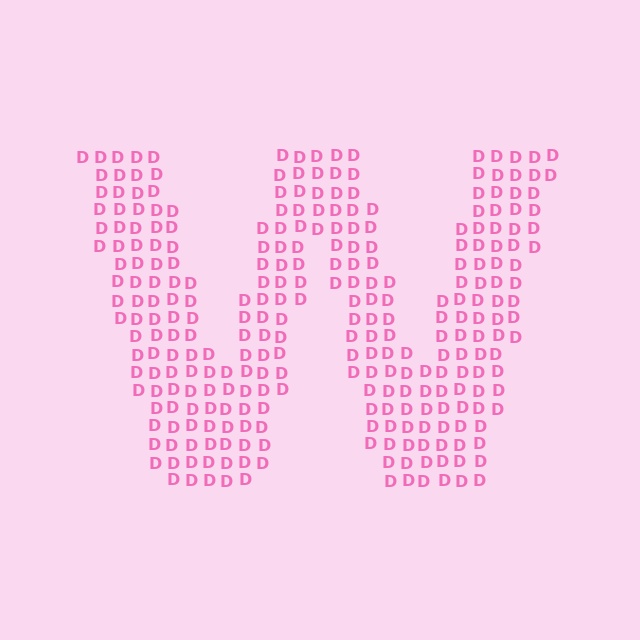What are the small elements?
The small elements are letter D's.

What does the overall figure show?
The overall figure shows the letter W.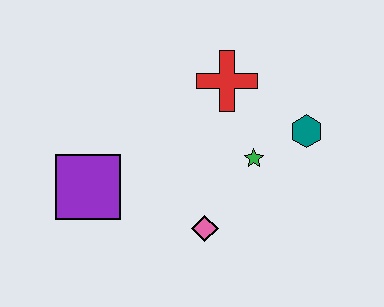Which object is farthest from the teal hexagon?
The purple square is farthest from the teal hexagon.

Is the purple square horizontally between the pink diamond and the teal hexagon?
No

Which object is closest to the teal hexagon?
The green star is closest to the teal hexagon.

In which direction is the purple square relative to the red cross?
The purple square is to the left of the red cross.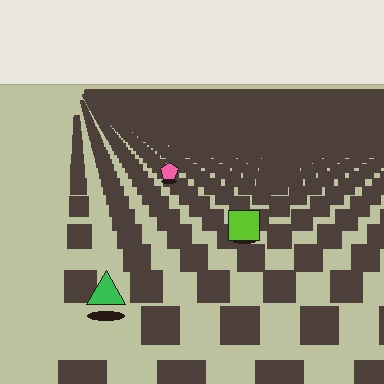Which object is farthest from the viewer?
The pink pentagon is farthest from the viewer. It appears smaller and the ground texture around it is denser.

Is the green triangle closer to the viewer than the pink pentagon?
Yes. The green triangle is closer — you can tell from the texture gradient: the ground texture is coarser near it.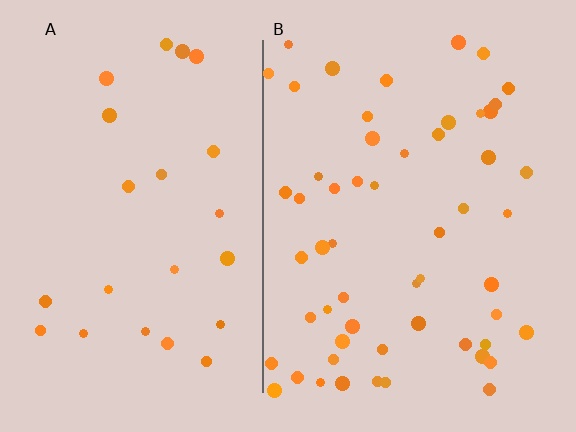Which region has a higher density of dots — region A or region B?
B (the right).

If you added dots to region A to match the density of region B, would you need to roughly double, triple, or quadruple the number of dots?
Approximately double.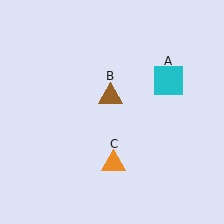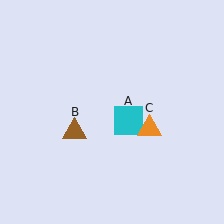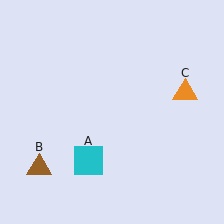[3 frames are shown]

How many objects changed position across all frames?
3 objects changed position: cyan square (object A), brown triangle (object B), orange triangle (object C).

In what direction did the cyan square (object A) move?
The cyan square (object A) moved down and to the left.